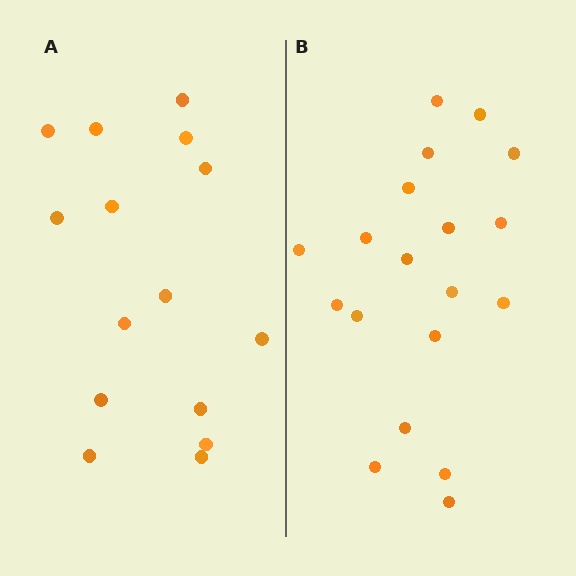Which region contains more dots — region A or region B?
Region B (the right region) has more dots.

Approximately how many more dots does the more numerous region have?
Region B has about 4 more dots than region A.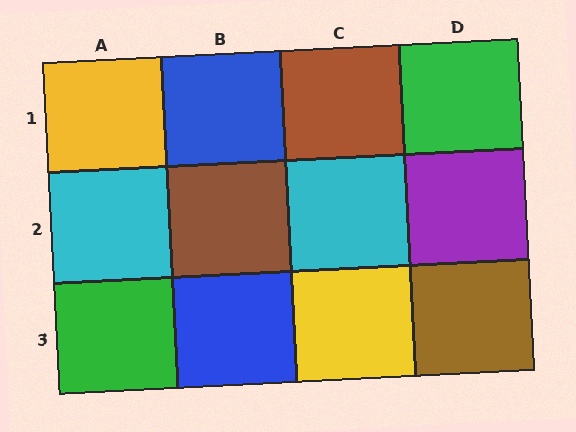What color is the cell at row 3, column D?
Brown.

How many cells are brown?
3 cells are brown.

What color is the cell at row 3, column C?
Yellow.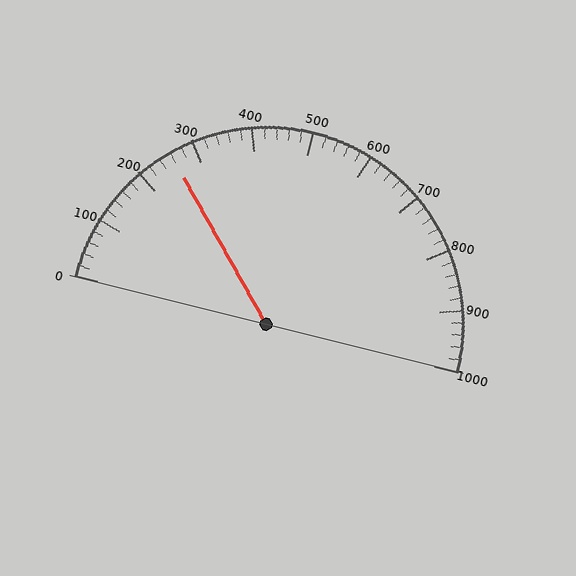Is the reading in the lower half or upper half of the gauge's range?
The reading is in the lower half of the range (0 to 1000).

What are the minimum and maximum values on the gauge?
The gauge ranges from 0 to 1000.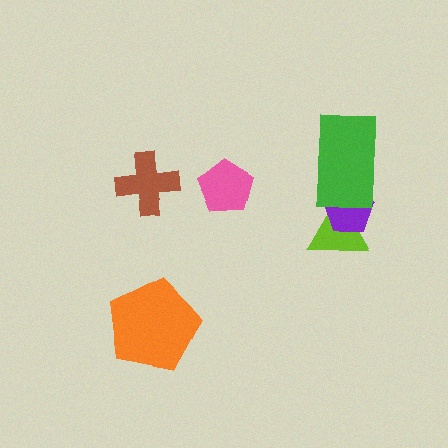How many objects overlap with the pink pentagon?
0 objects overlap with the pink pentagon.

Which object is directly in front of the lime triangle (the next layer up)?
The purple pentagon is directly in front of the lime triangle.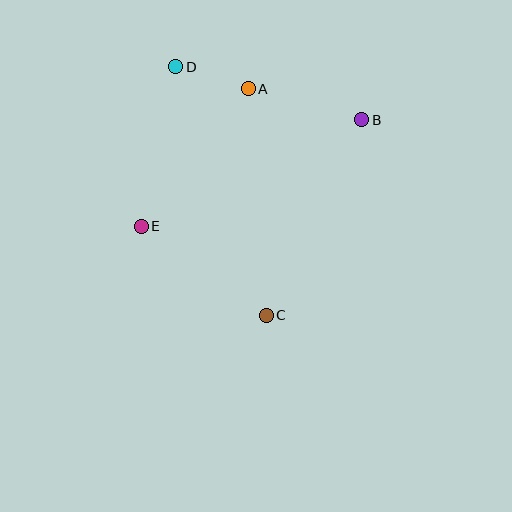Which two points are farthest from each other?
Points C and D are farthest from each other.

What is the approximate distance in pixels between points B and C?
The distance between B and C is approximately 217 pixels.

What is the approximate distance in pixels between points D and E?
The distance between D and E is approximately 163 pixels.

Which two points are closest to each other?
Points A and D are closest to each other.